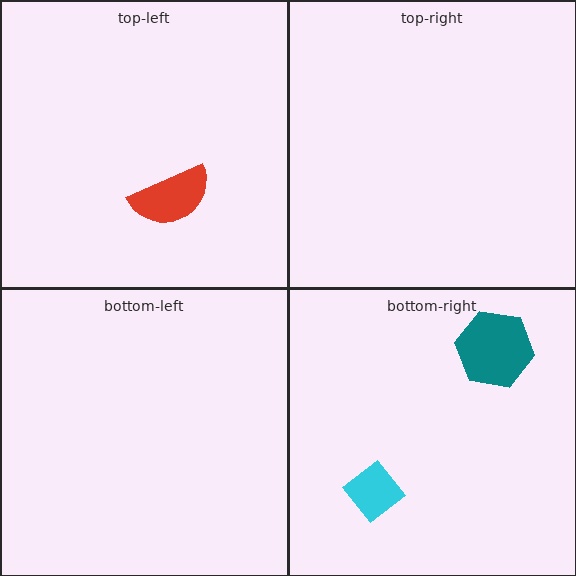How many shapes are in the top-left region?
1.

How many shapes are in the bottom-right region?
2.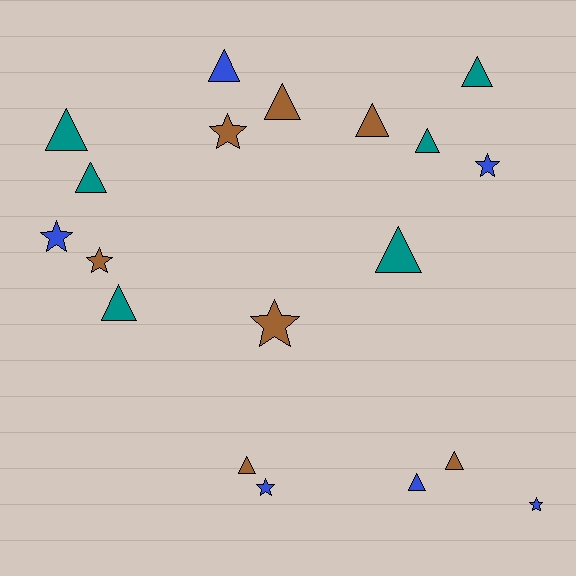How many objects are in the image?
There are 19 objects.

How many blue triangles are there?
There are 2 blue triangles.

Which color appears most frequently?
Brown, with 7 objects.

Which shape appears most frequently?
Triangle, with 12 objects.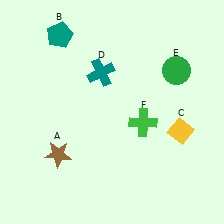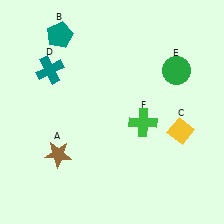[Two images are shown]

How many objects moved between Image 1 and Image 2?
1 object moved between the two images.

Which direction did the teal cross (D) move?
The teal cross (D) moved left.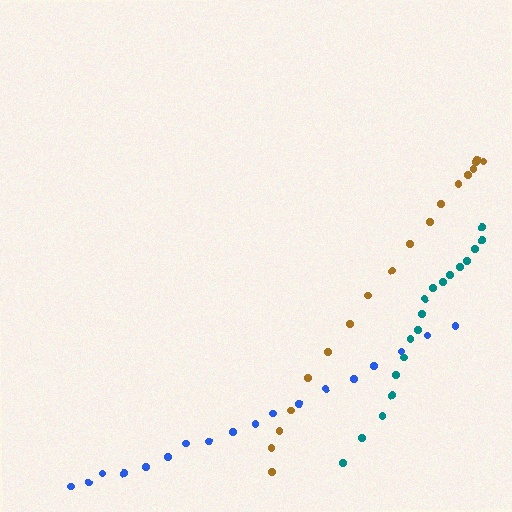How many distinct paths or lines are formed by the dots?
There are 3 distinct paths.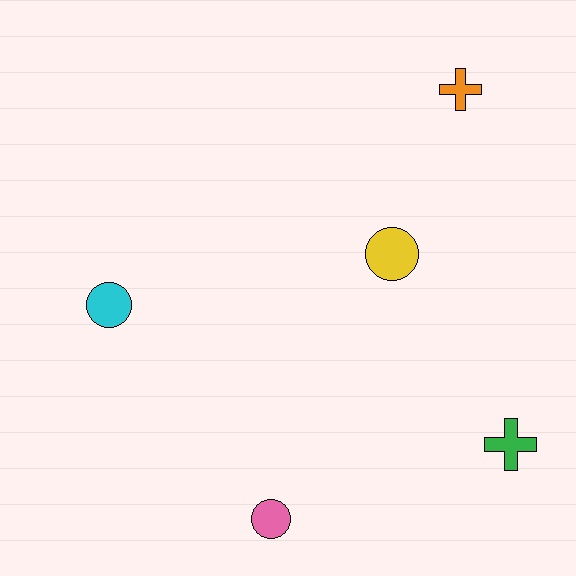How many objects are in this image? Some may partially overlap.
There are 5 objects.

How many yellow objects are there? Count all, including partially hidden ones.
There is 1 yellow object.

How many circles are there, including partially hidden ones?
There are 3 circles.